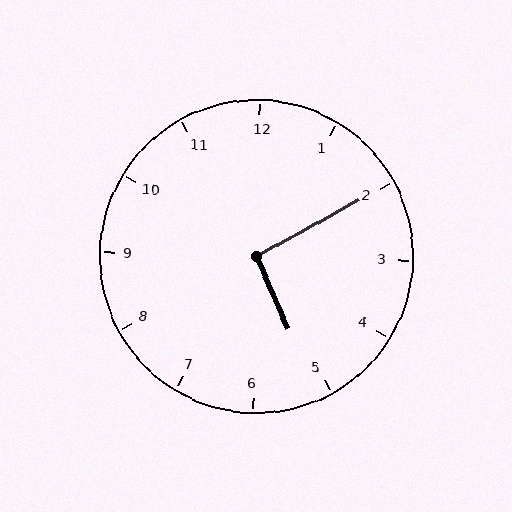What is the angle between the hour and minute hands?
Approximately 95 degrees.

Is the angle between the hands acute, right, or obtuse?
It is right.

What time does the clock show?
5:10.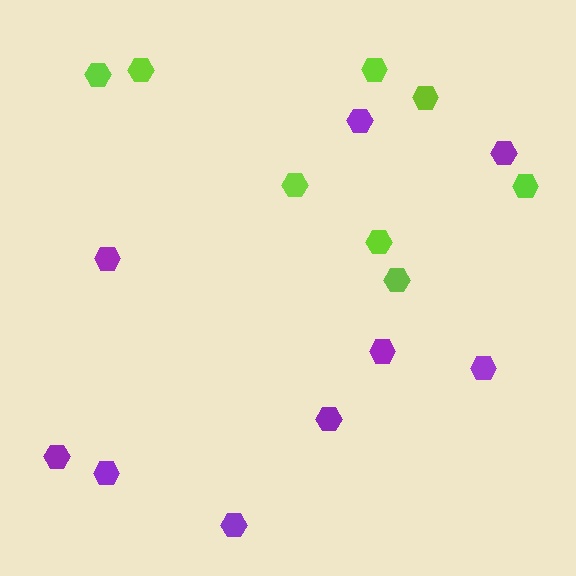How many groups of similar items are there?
There are 2 groups: one group of purple hexagons (9) and one group of lime hexagons (8).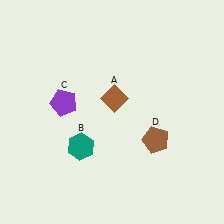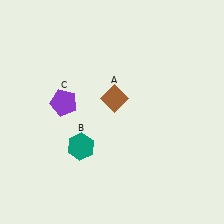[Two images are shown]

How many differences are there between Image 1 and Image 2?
There is 1 difference between the two images.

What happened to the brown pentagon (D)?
The brown pentagon (D) was removed in Image 2. It was in the bottom-right area of Image 1.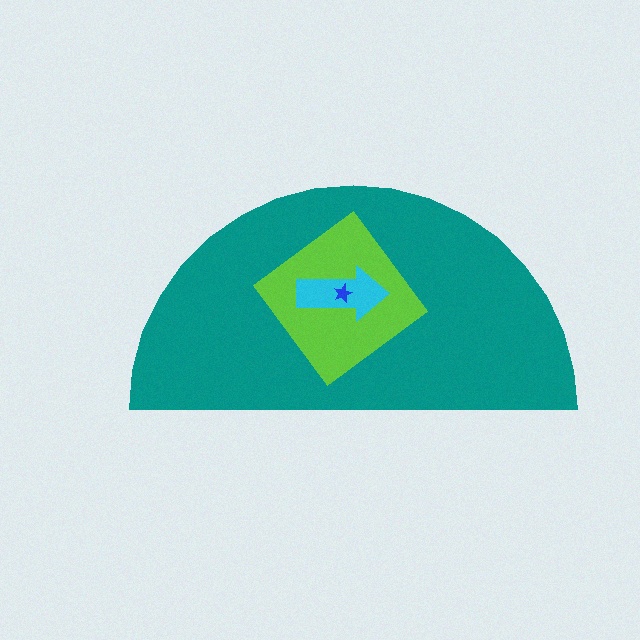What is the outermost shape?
The teal semicircle.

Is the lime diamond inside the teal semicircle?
Yes.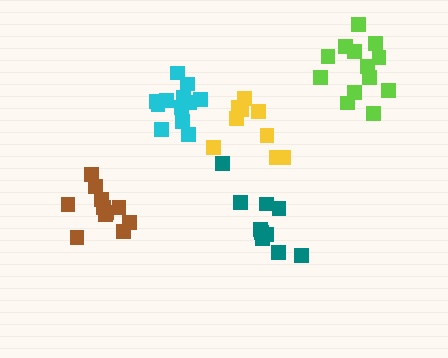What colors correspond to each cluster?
The clusters are colored: lime, teal, cyan, brown, yellow.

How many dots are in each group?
Group 1: 13 dots, Group 2: 10 dots, Group 3: 12 dots, Group 4: 12 dots, Group 5: 9 dots (56 total).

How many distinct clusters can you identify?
There are 5 distinct clusters.